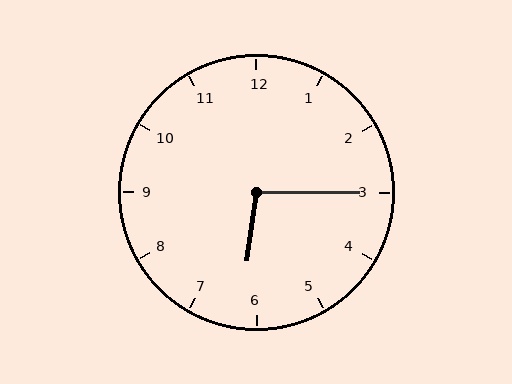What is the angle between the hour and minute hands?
Approximately 98 degrees.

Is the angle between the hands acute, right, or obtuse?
It is obtuse.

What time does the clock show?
6:15.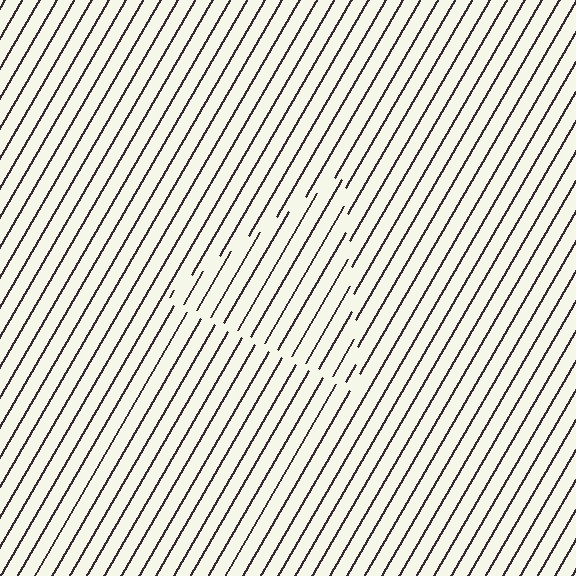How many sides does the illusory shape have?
3 sides — the line-ends trace a triangle.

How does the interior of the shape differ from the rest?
The interior of the shape contains the same grating, shifted by half a period — the contour is defined by the phase discontinuity where line-ends from the inner and outer gratings abut.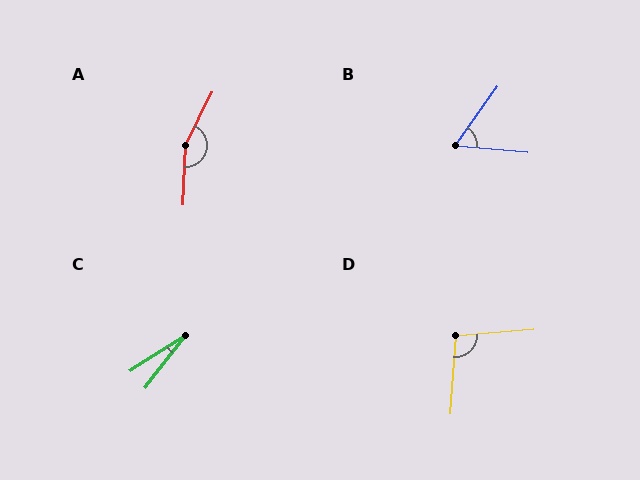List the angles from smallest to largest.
C (20°), B (60°), D (99°), A (156°).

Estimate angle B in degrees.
Approximately 60 degrees.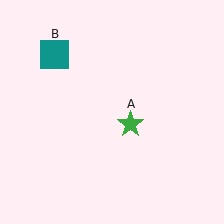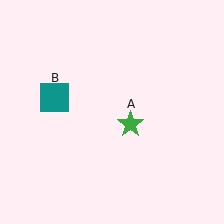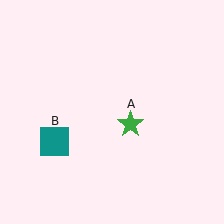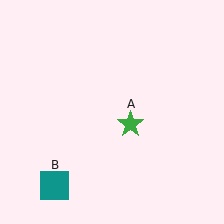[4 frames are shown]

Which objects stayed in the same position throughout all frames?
Green star (object A) remained stationary.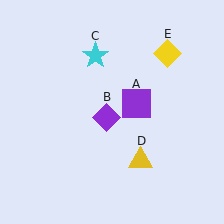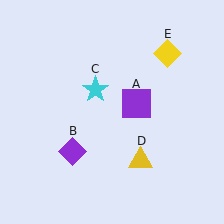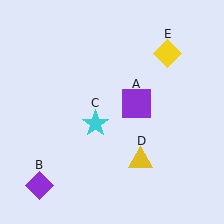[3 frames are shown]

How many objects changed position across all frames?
2 objects changed position: purple diamond (object B), cyan star (object C).